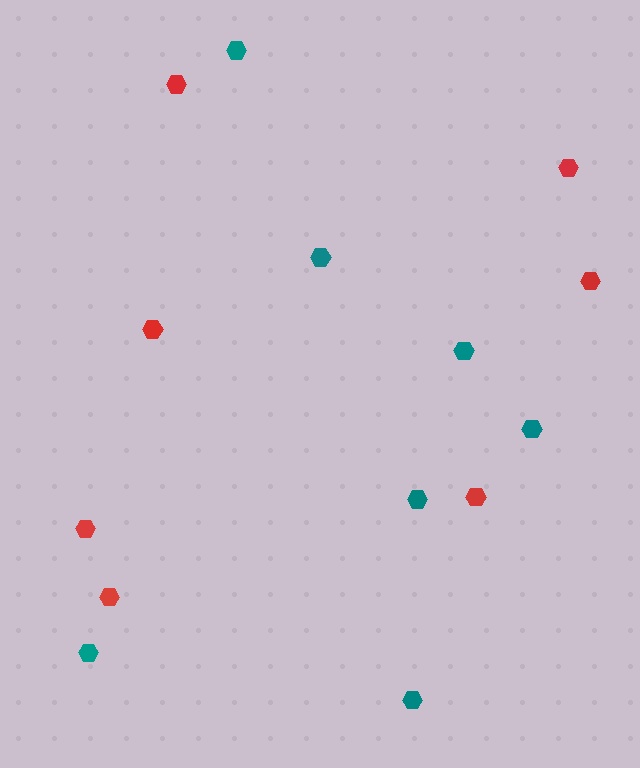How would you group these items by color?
There are 2 groups: one group of red hexagons (7) and one group of teal hexagons (7).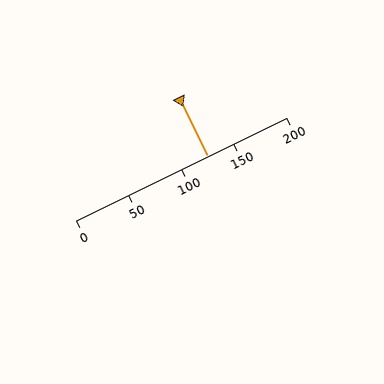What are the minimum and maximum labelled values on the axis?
The axis runs from 0 to 200.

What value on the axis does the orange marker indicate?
The marker indicates approximately 125.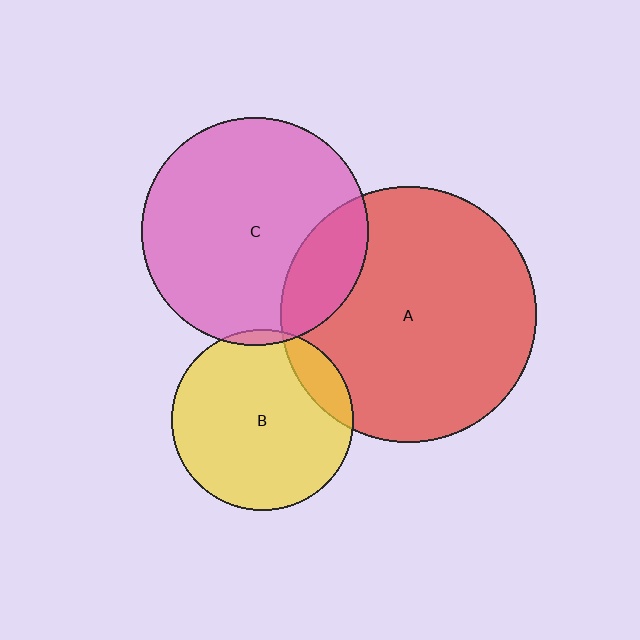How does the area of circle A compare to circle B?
Approximately 2.0 times.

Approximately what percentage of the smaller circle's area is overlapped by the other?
Approximately 5%.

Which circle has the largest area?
Circle A (red).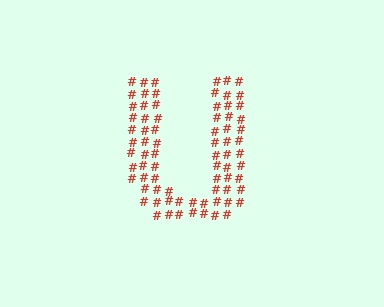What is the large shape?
The large shape is the letter U.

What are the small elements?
The small elements are hash symbols.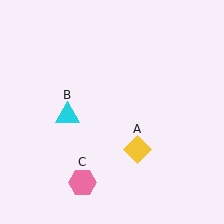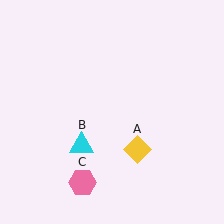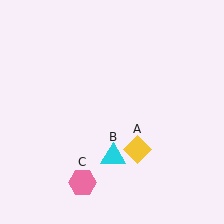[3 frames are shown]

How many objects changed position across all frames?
1 object changed position: cyan triangle (object B).